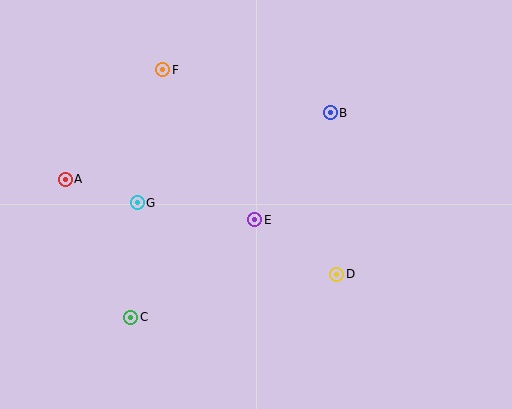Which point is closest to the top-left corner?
Point F is closest to the top-left corner.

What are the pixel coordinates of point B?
Point B is at (330, 113).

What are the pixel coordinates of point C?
Point C is at (131, 317).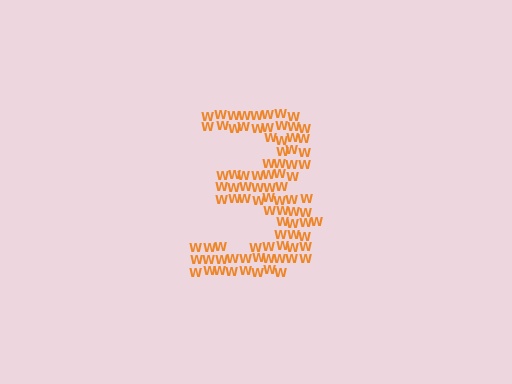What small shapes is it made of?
It is made of small letter W's.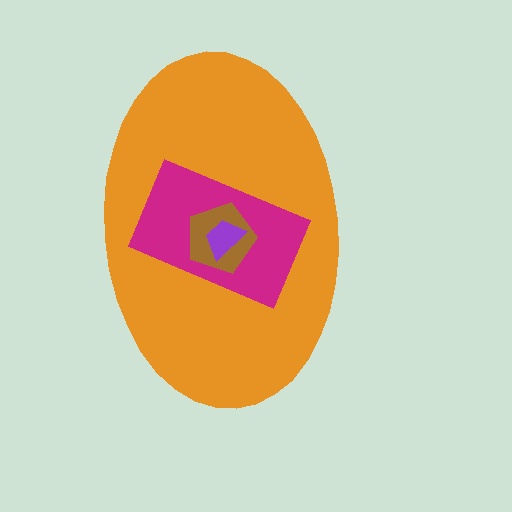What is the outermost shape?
The orange ellipse.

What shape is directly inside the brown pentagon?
The purple trapezoid.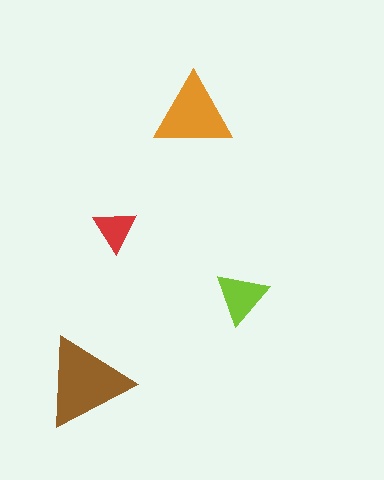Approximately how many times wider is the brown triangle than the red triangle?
About 2 times wider.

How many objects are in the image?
There are 4 objects in the image.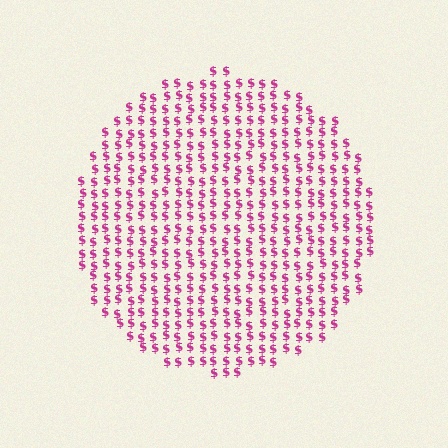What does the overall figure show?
The overall figure shows a circle.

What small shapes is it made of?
It is made of small dollar signs.